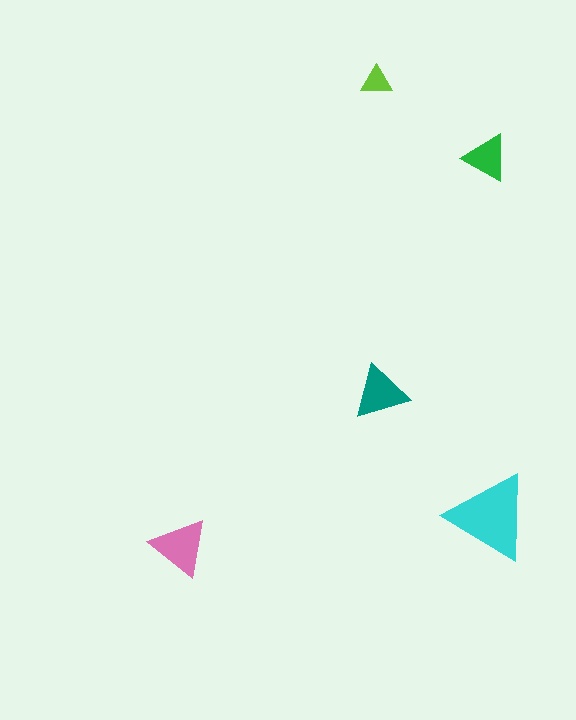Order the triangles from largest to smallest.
the cyan one, the pink one, the teal one, the green one, the lime one.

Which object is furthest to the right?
The cyan triangle is rightmost.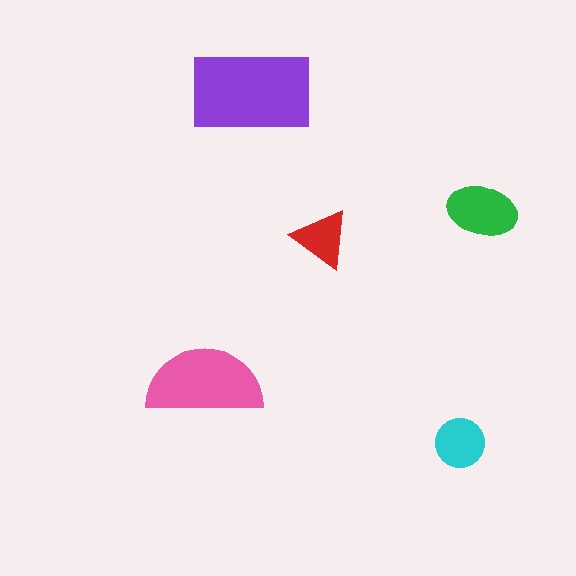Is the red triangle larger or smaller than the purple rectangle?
Smaller.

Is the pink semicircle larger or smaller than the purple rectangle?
Smaller.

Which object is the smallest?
The red triangle.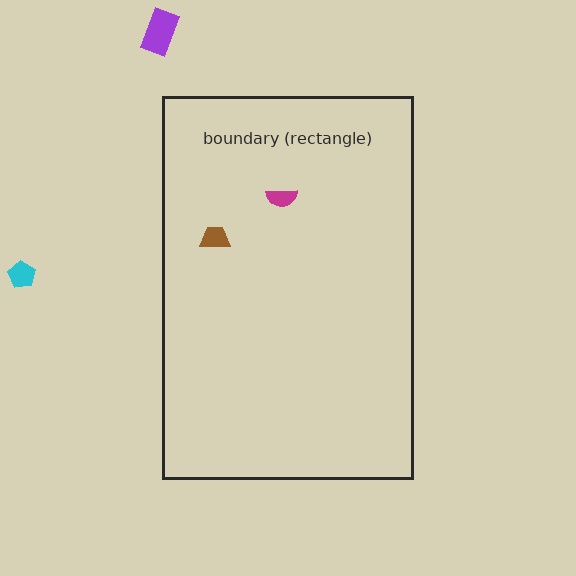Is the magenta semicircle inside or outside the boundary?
Inside.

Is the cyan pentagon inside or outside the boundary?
Outside.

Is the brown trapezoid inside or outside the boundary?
Inside.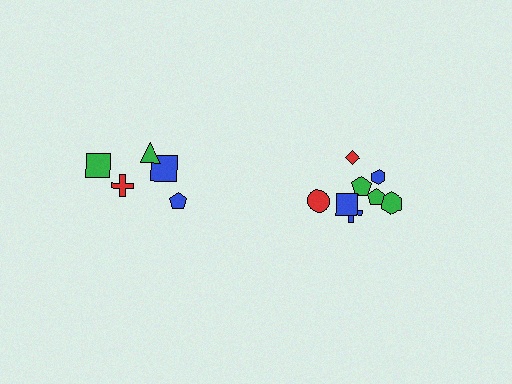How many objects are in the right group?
There are 8 objects.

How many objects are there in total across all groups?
There are 13 objects.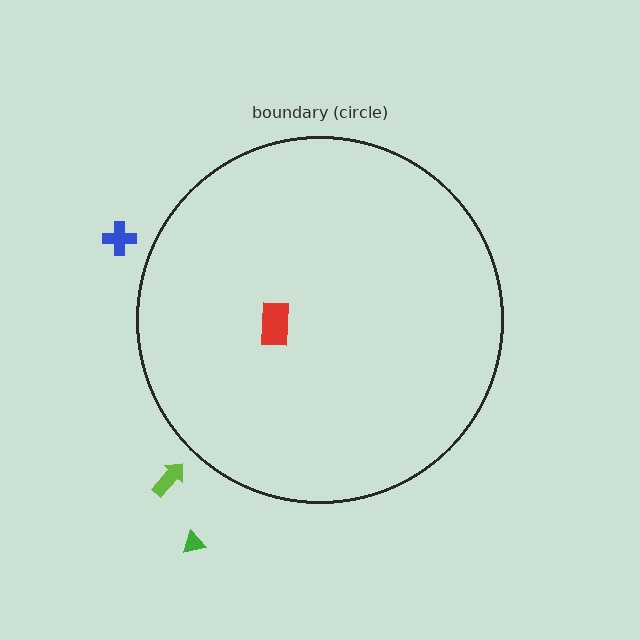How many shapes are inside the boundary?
1 inside, 3 outside.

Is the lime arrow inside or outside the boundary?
Outside.